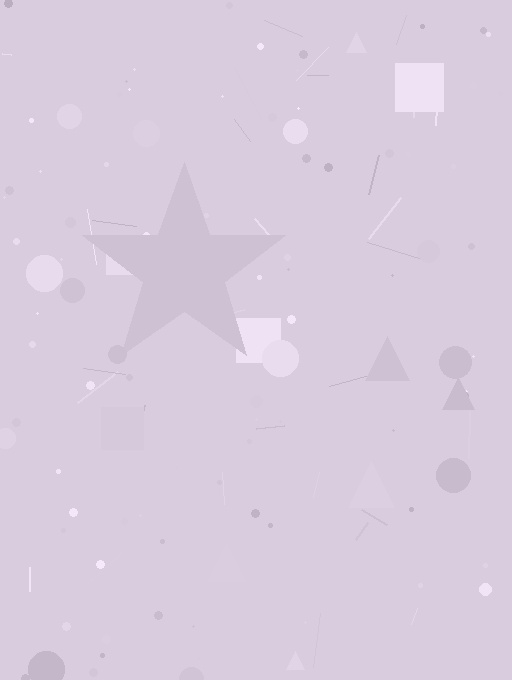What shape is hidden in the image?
A star is hidden in the image.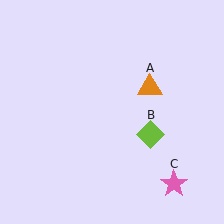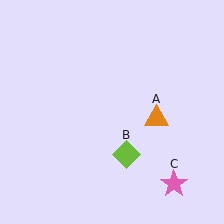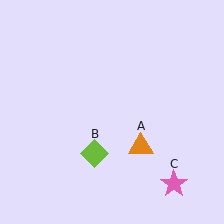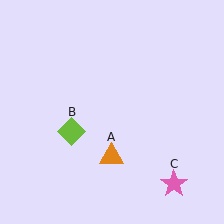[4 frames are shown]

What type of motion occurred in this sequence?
The orange triangle (object A), lime diamond (object B) rotated clockwise around the center of the scene.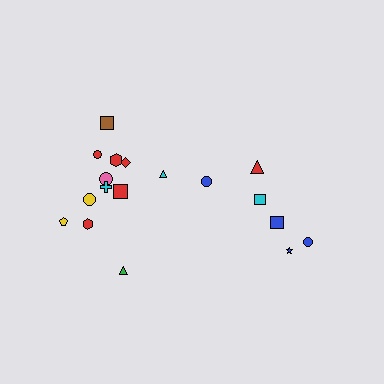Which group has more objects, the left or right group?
The left group.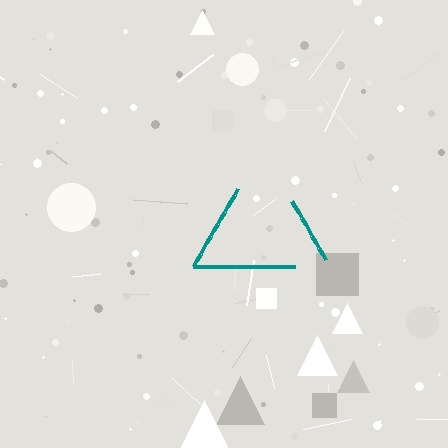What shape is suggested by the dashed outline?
The dashed outline suggests a triangle.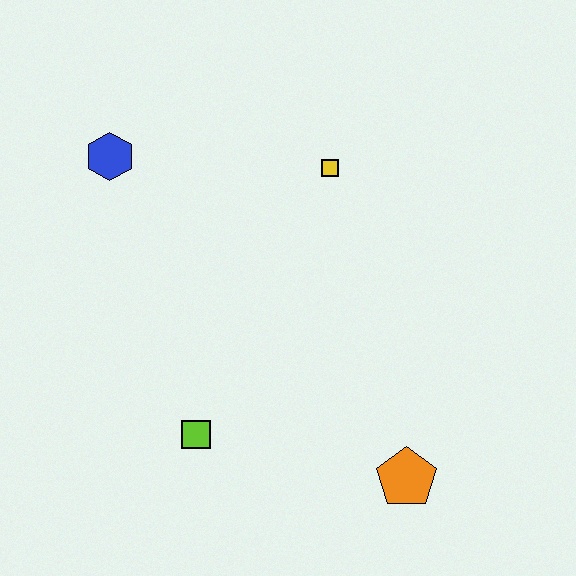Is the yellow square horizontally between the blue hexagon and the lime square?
No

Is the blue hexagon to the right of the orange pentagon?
No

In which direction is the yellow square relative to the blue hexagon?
The yellow square is to the right of the blue hexagon.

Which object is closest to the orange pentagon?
The lime square is closest to the orange pentagon.